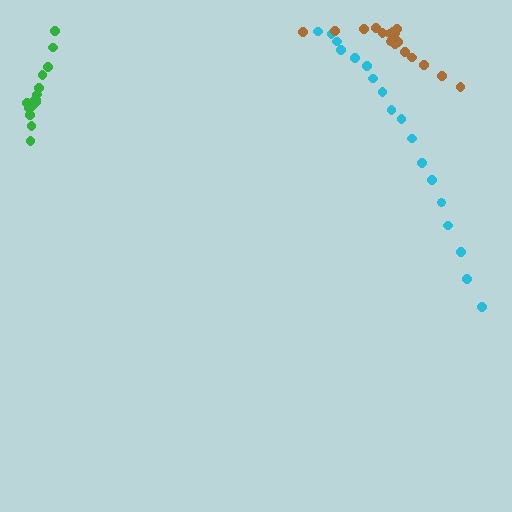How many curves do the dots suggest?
There are 3 distinct paths.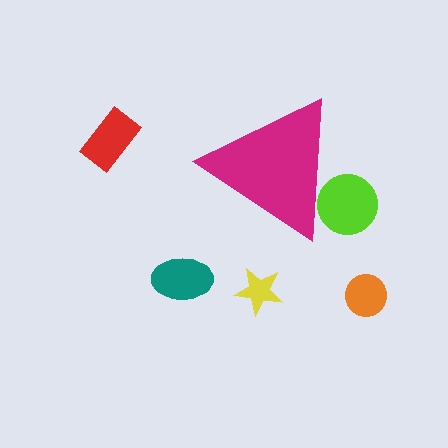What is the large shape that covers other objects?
A magenta triangle.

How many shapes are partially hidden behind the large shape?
1 shape is partially hidden.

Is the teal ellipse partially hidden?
No, the teal ellipse is fully visible.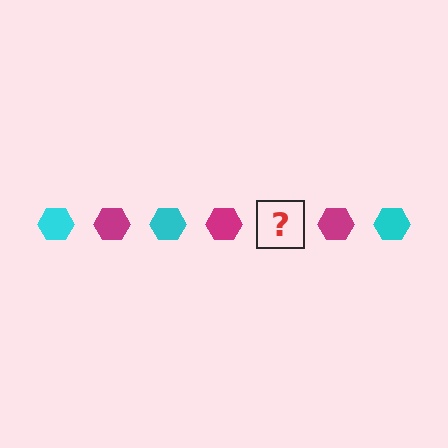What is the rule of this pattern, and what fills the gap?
The rule is that the pattern cycles through cyan, magenta hexagons. The gap should be filled with a cyan hexagon.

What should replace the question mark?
The question mark should be replaced with a cyan hexagon.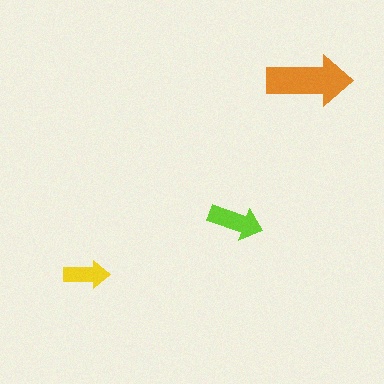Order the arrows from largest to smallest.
the orange one, the lime one, the yellow one.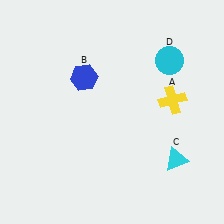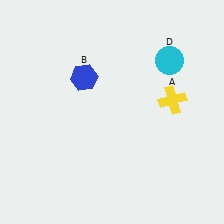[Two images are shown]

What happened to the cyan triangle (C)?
The cyan triangle (C) was removed in Image 2. It was in the bottom-right area of Image 1.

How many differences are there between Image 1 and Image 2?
There is 1 difference between the two images.